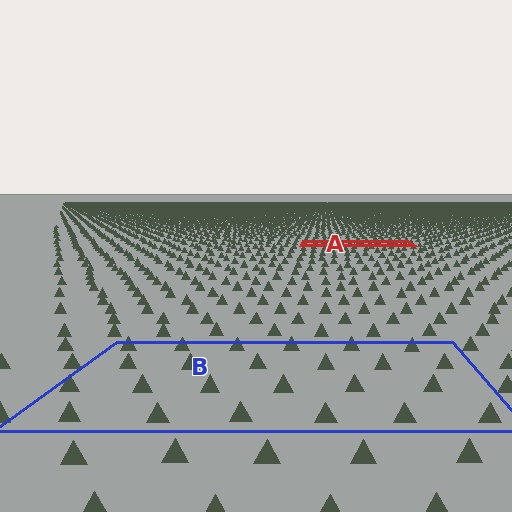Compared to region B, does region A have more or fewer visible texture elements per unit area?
Region A has more texture elements per unit area — they are packed more densely because it is farther away.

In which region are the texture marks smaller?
The texture marks are smaller in region A, because it is farther away.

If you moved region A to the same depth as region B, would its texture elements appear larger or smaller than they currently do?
They would appear larger. At a closer depth, the same texture elements are projected at a bigger on-screen size.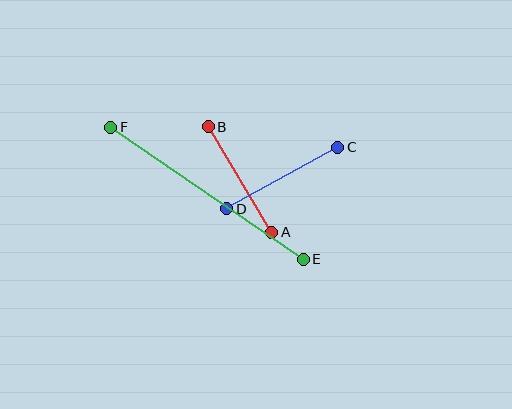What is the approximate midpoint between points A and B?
The midpoint is at approximately (240, 179) pixels.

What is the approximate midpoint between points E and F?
The midpoint is at approximately (207, 193) pixels.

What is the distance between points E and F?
The distance is approximately 234 pixels.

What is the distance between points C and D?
The distance is approximately 127 pixels.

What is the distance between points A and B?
The distance is approximately 123 pixels.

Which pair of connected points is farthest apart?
Points E and F are farthest apart.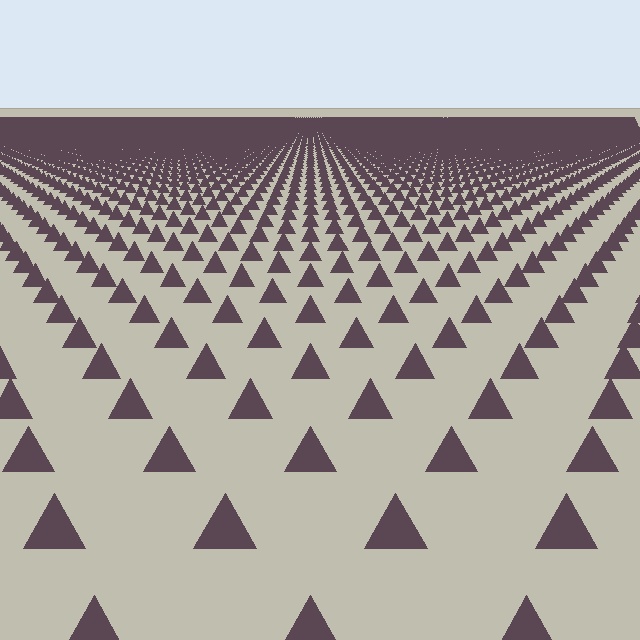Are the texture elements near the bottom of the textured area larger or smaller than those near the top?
Larger. Near the bottom, elements are closer to the viewer and appear at a bigger on-screen size.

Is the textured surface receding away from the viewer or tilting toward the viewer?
The surface is receding away from the viewer. Texture elements get smaller and denser toward the top.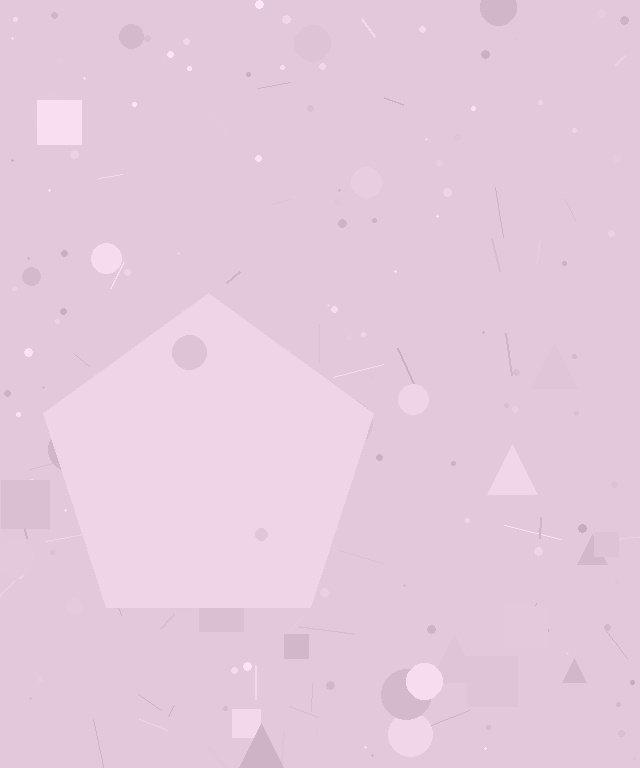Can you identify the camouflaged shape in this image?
The camouflaged shape is a pentagon.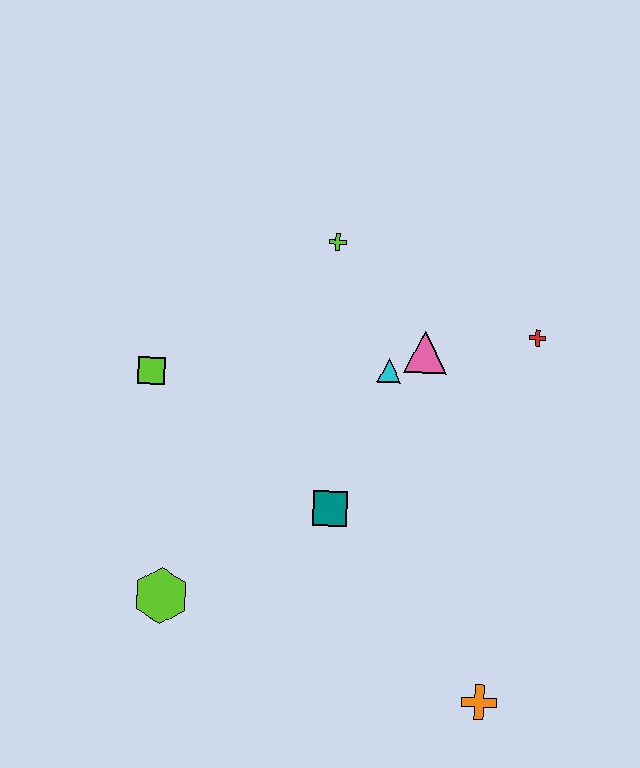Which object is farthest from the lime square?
The orange cross is farthest from the lime square.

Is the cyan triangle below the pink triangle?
Yes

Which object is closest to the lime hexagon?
The teal square is closest to the lime hexagon.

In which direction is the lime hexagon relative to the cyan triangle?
The lime hexagon is below the cyan triangle.